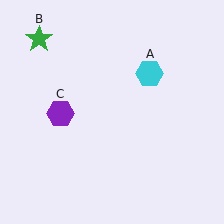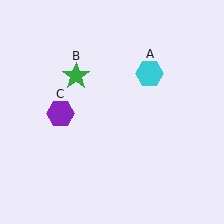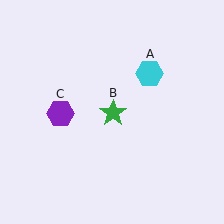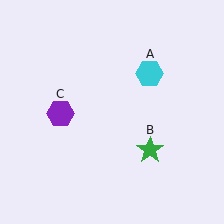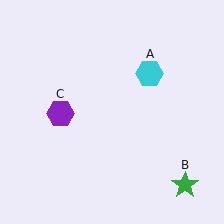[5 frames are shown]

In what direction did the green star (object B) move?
The green star (object B) moved down and to the right.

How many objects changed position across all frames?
1 object changed position: green star (object B).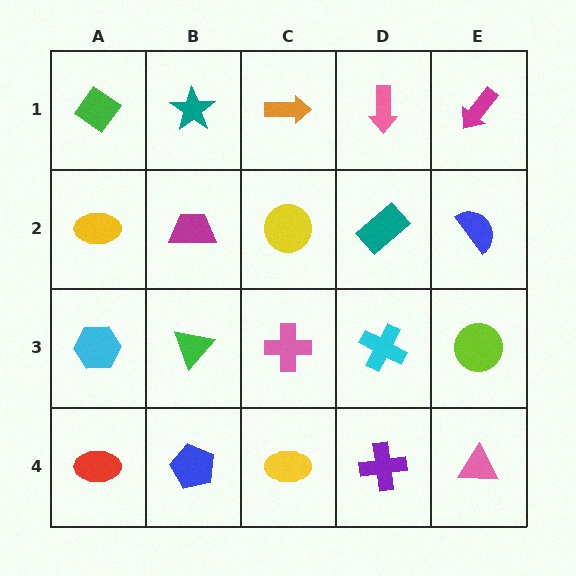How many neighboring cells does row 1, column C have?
3.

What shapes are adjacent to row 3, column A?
A yellow ellipse (row 2, column A), a red ellipse (row 4, column A), a green triangle (row 3, column B).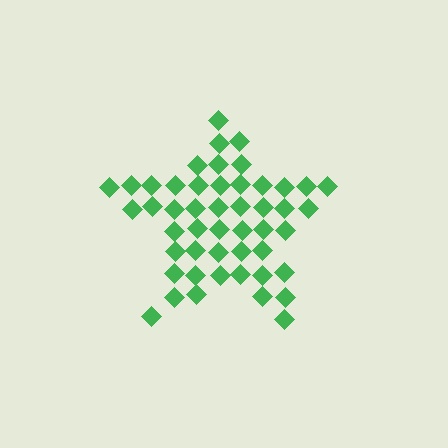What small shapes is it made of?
It is made of small diamonds.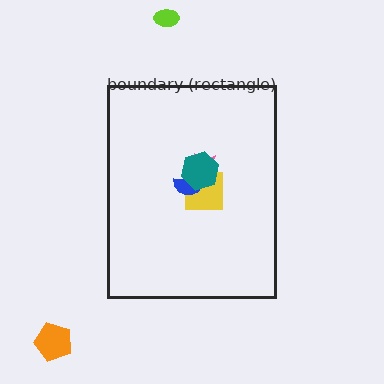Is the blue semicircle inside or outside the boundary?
Inside.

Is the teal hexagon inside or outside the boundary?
Inside.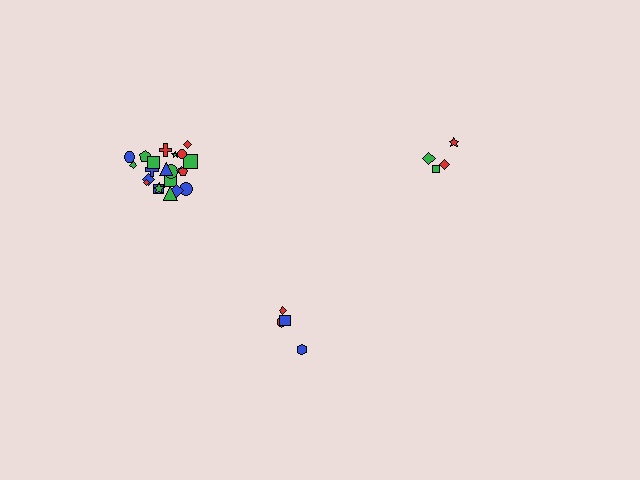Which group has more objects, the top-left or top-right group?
The top-left group.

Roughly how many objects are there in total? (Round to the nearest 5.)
Roughly 30 objects in total.